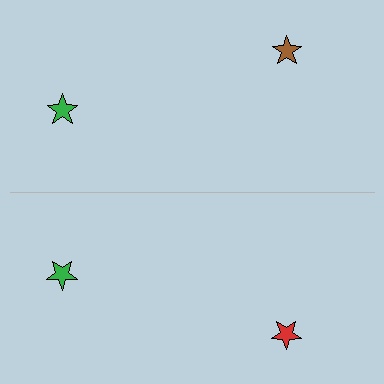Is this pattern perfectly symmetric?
No, the pattern is not perfectly symmetric. The red star on the bottom side breaks the symmetry — its mirror counterpart is brown.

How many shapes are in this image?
There are 4 shapes in this image.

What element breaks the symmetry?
The red star on the bottom side breaks the symmetry — its mirror counterpart is brown.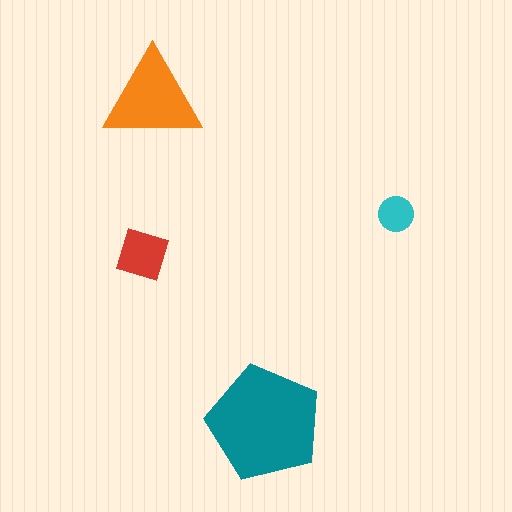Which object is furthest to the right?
The cyan circle is rightmost.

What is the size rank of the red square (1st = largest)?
3rd.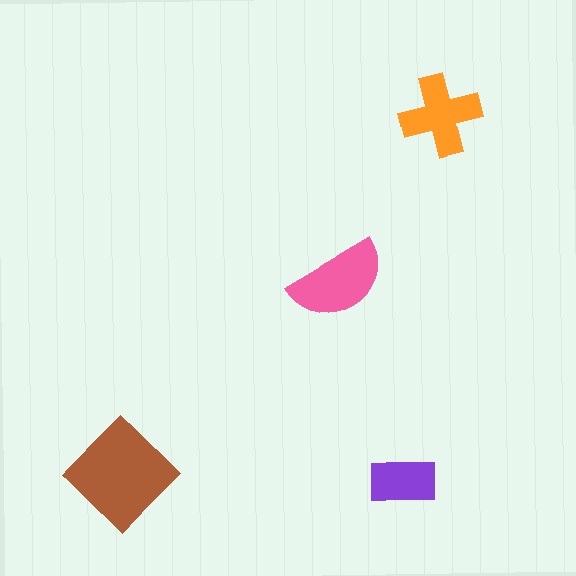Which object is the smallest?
The purple rectangle.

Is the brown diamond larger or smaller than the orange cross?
Larger.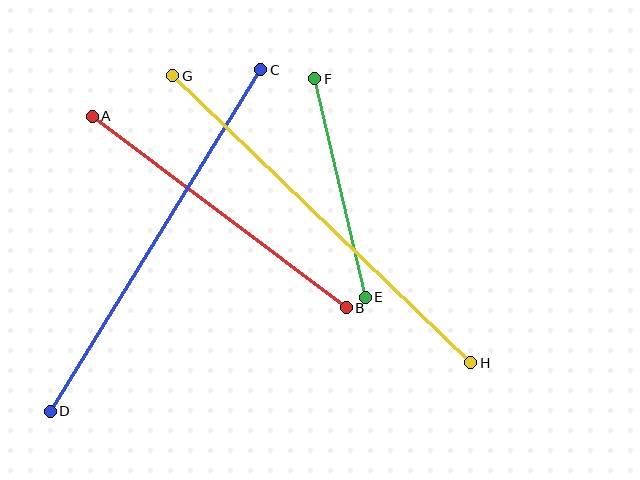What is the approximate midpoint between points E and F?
The midpoint is at approximately (340, 188) pixels.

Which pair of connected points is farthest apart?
Points G and H are farthest apart.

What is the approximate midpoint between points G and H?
The midpoint is at approximately (322, 219) pixels.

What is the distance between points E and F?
The distance is approximately 225 pixels.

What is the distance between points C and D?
The distance is approximately 401 pixels.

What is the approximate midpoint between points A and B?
The midpoint is at approximately (219, 212) pixels.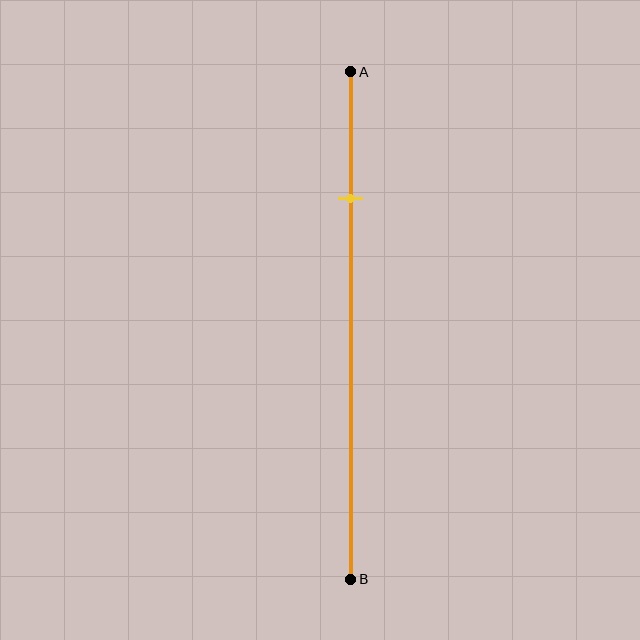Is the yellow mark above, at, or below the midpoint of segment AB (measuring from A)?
The yellow mark is above the midpoint of segment AB.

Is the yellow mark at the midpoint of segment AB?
No, the mark is at about 25% from A, not at the 50% midpoint.